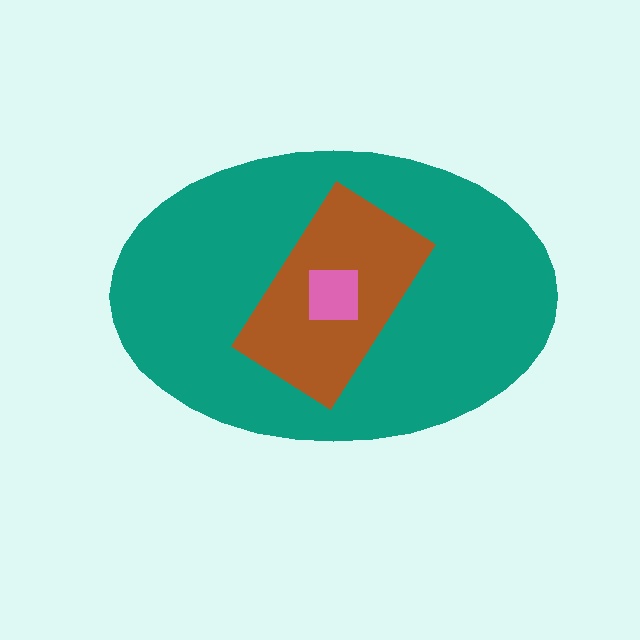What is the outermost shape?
The teal ellipse.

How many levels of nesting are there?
3.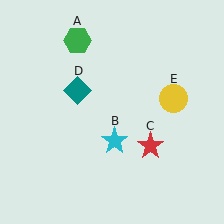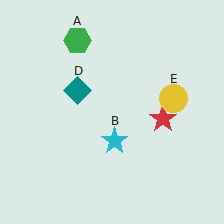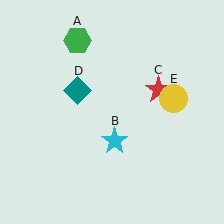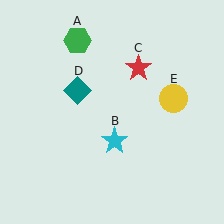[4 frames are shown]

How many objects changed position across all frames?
1 object changed position: red star (object C).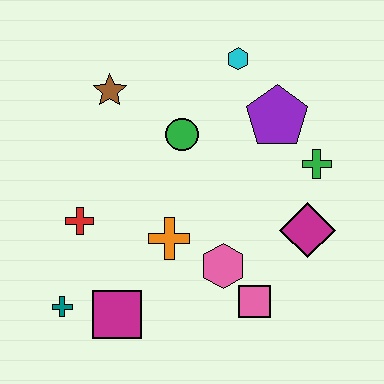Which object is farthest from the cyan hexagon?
The teal cross is farthest from the cyan hexagon.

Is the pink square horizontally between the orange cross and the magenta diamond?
Yes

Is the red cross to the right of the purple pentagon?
No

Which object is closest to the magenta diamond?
The green cross is closest to the magenta diamond.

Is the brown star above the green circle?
Yes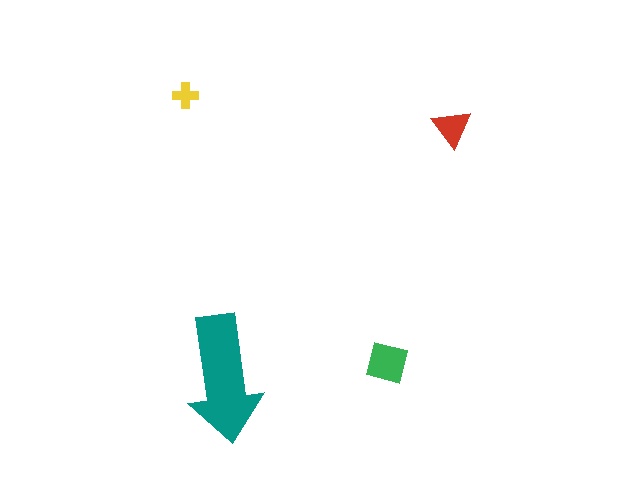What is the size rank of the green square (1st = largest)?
2nd.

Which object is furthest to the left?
The yellow cross is leftmost.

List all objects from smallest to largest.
The yellow cross, the red triangle, the green square, the teal arrow.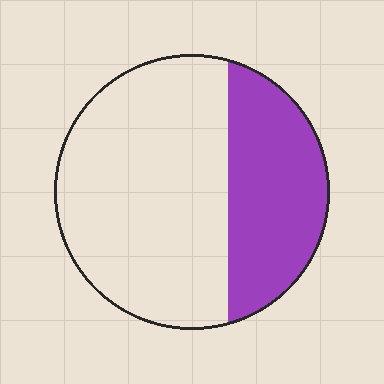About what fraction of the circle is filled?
About one third (1/3).